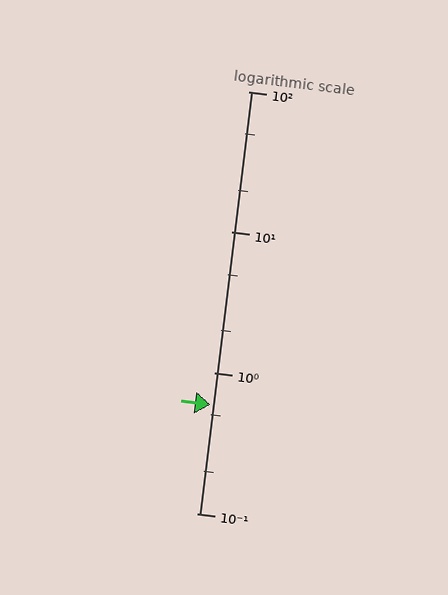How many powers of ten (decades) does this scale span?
The scale spans 3 decades, from 0.1 to 100.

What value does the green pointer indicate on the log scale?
The pointer indicates approximately 0.59.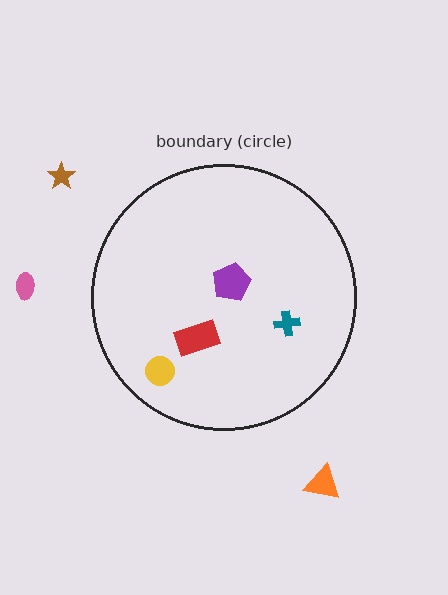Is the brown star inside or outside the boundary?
Outside.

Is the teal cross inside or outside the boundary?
Inside.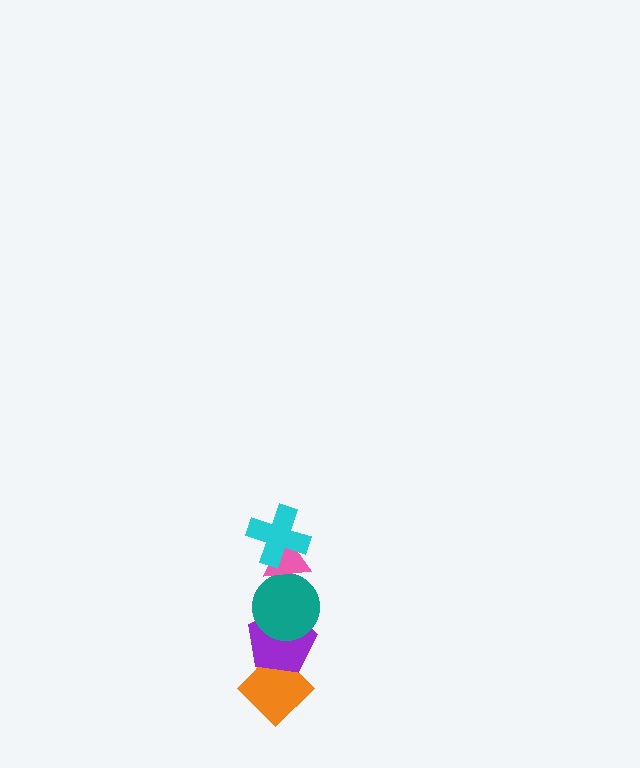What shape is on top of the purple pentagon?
The teal circle is on top of the purple pentagon.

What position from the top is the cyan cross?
The cyan cross is 1st from the top.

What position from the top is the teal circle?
The teal circle is 3rd from the top.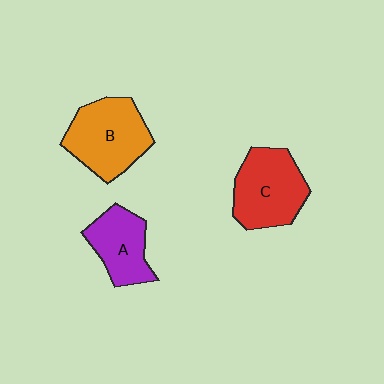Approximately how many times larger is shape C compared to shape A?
Approximately 1.3 times.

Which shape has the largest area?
Shape B (orange).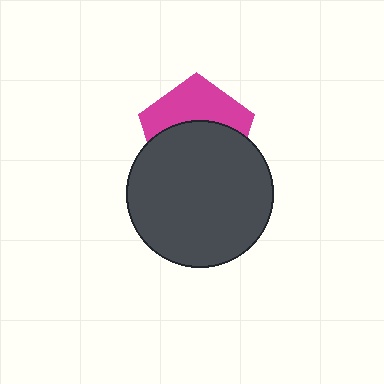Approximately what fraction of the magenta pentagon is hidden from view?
Roughly 57% of the magenta pentagon is hidden behind the dark gray circle.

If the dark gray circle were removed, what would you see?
You would see the complete magenta pentagon.